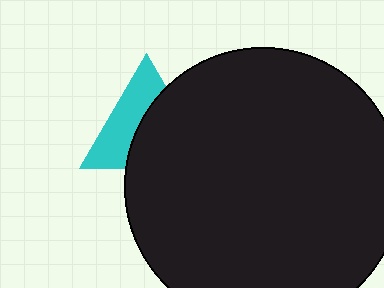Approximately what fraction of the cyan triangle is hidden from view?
Roughly 53% of the cyan triangle is hidden behind the black circle.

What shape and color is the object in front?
The object in front is a black circle.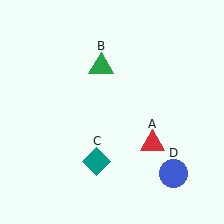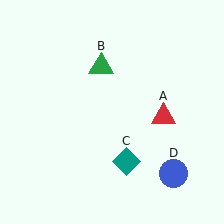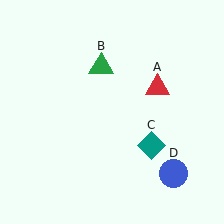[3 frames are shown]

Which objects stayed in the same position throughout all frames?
Green triangle (object B) and blue circle (object D) remained stationary.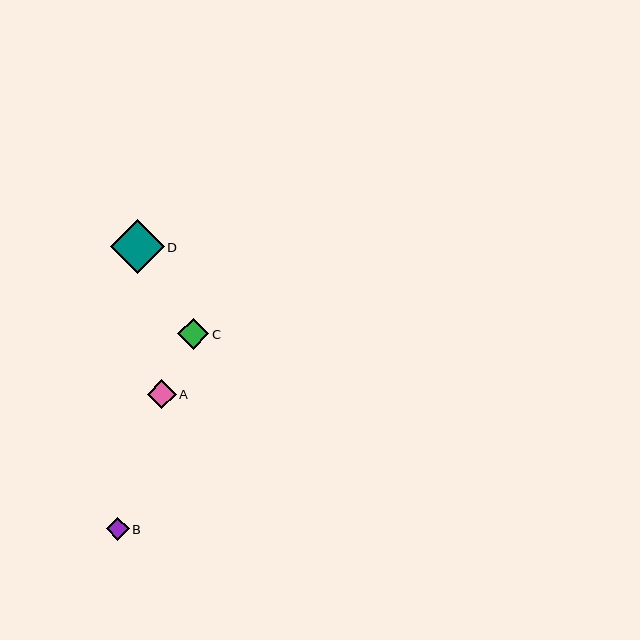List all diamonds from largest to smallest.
From largest to smallest: D, C, A, B.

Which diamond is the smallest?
Diamond B is the smallest with a size of approximately 23 pixels.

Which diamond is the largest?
Diamond D is the largest with a size of approximately 54 pixels.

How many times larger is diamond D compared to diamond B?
Diamond D is approximately 2.3 times the size of diamond B.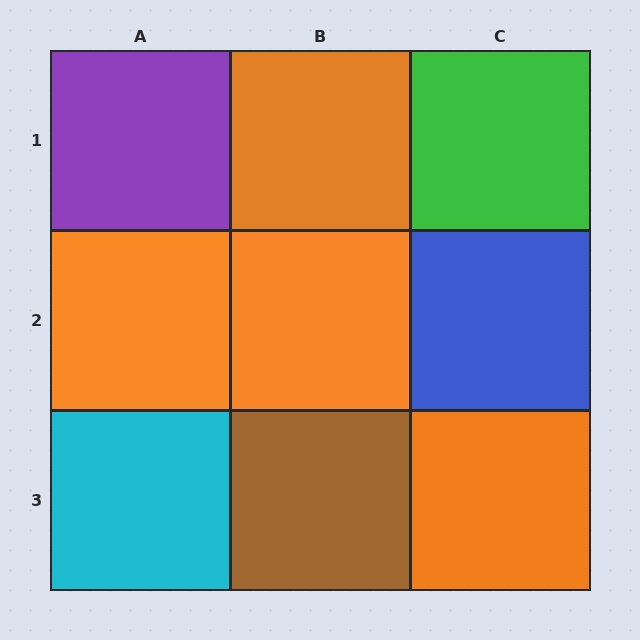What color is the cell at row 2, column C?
Blue.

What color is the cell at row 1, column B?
Orange.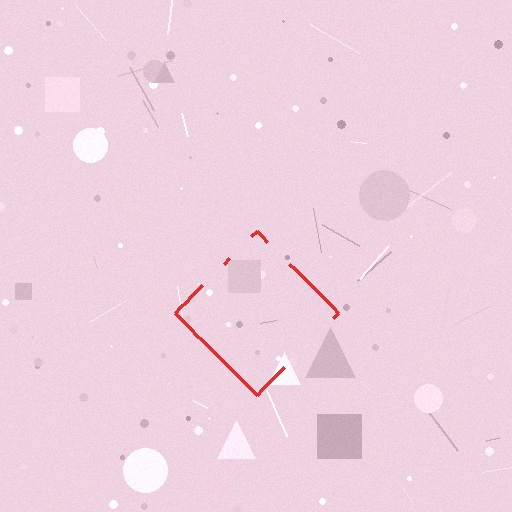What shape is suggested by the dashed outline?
The dashed outline suggests a diamond.